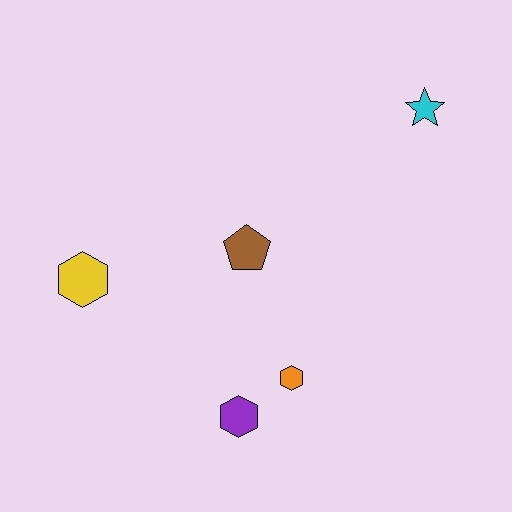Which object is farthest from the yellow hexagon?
The cyan star is farthest from the yellow hexagon.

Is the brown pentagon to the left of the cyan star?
Yes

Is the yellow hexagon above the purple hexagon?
Yes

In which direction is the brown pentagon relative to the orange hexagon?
The brown pentagon is above the orange hexagon.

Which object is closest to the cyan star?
The brown pentagon is closest to the cyan star.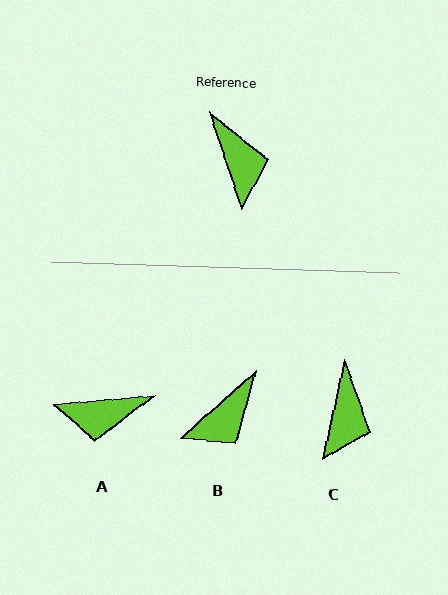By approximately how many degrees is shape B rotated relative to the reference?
Approximately 66 degrees clockwise.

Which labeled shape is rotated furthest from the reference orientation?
A, about 103 degrees away.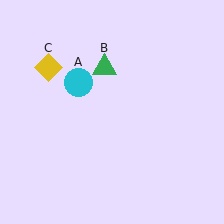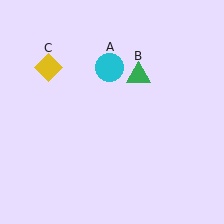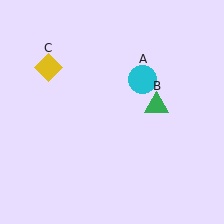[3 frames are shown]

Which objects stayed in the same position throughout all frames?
Yellow diamond (object C) remained stationary.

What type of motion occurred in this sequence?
The cyan circle (object A), green triangle (object B) rotated clockwise around the center of the scene.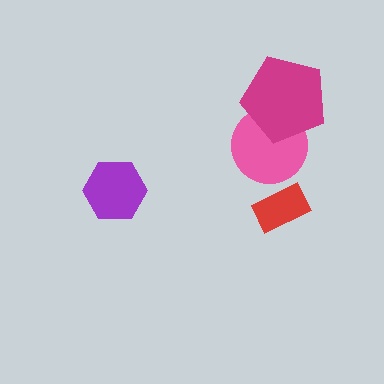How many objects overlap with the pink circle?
1 object overlaps with the pink circle.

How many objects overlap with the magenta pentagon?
1 object overlaps with the magenta pentagon.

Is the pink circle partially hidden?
Yes, it is partially covered by another shape.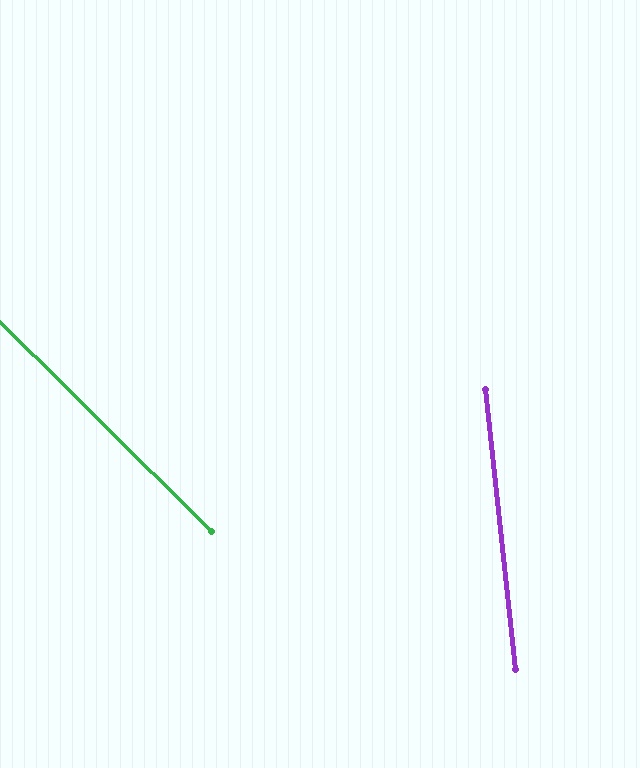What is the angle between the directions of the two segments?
Approximately 39 degrees.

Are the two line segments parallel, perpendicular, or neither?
Neither parallel nor perpendicular — they differ by about 39°.